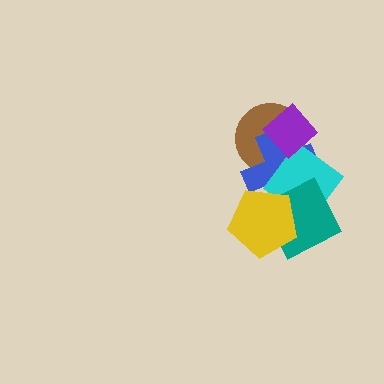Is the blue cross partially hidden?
Yes, it is partially covered by another shape.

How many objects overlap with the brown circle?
3 objects overlap with the brown circle.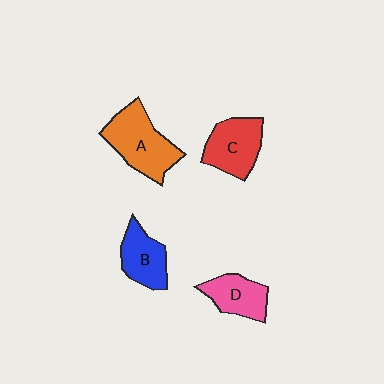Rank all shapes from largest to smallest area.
From largest to smallest: A (orange), C (red), B (blue), D (pink).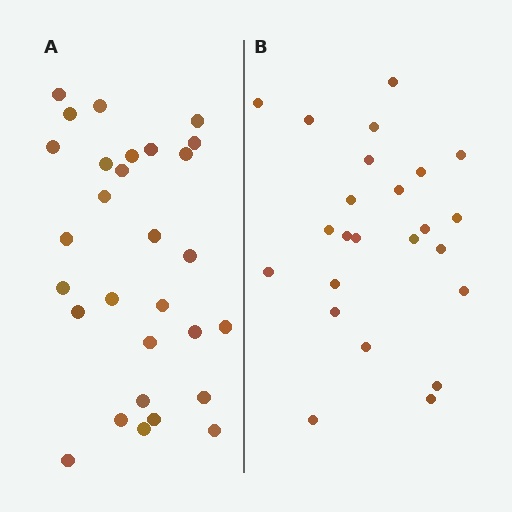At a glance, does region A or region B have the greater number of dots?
Region A (the left region) has more dots.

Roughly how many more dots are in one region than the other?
Region A has about 5 more dots than region B.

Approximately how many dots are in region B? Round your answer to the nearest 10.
About 20 dots. (The exact count is 24, which rounds to 20.)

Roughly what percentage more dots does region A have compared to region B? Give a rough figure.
About 20% more.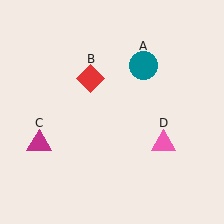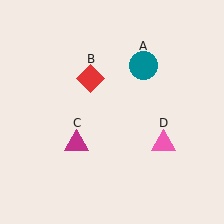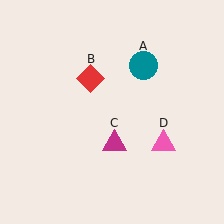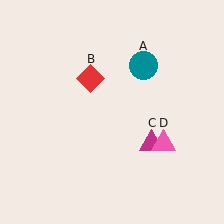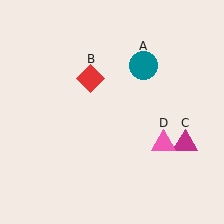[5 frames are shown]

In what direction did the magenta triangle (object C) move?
The magenta triangle (object C) moved right.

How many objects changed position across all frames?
1 object changed position: magenta triangle (object C).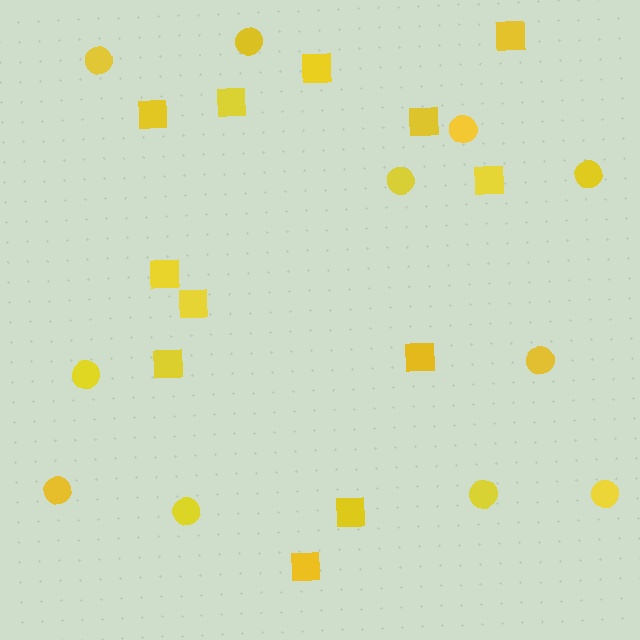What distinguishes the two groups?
There are 2 groups: one group of circles (11) and one group of squares (12).